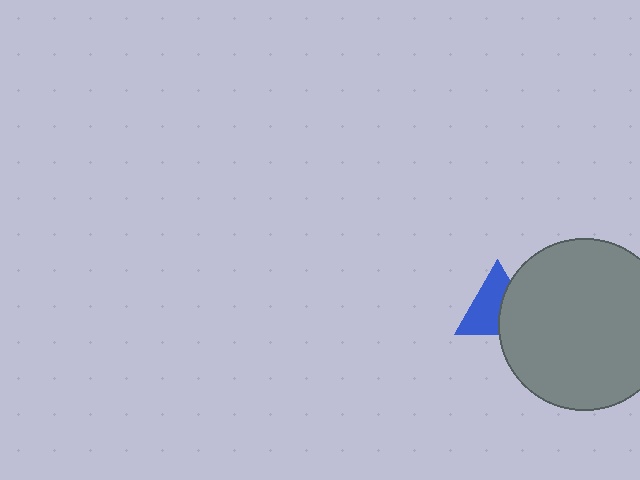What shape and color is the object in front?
The object in front is a gray circle.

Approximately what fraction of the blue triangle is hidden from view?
Roughly 41% of the blue triangle is hidden behind the gray circle.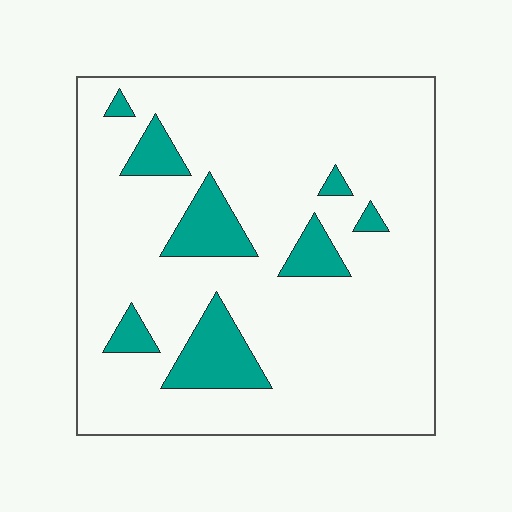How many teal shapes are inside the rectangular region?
8.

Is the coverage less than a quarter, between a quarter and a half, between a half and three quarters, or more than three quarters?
Less than a quarter.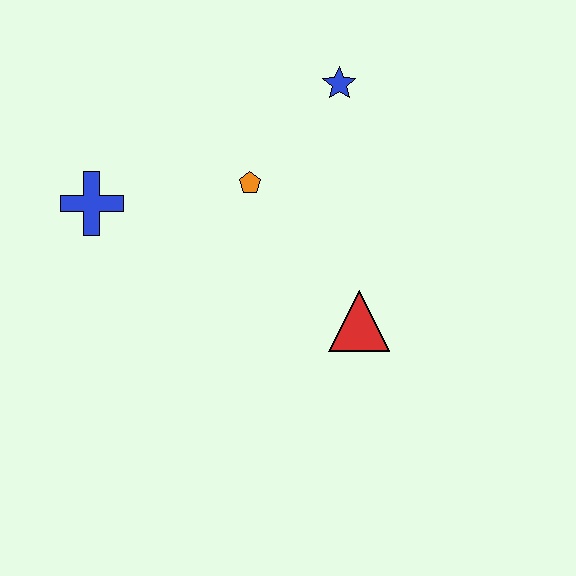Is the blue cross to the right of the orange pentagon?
No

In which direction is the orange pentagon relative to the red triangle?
The orange pentagon is above the red triangle.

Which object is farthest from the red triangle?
The blue cross is farthest from the red triangle.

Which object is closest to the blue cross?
The orange pentagon is closest to the blue cross.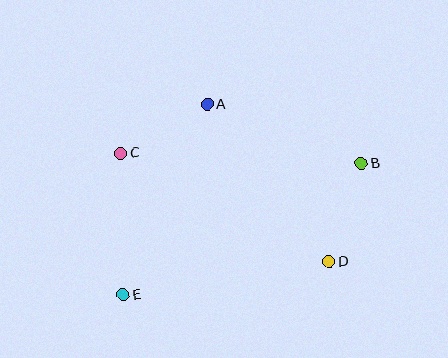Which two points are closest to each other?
Points A and C are closest to each other.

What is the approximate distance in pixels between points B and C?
The distance between B and C is approximately 241 pixels.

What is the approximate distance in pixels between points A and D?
The distance between A and D is approximately 199 pixels.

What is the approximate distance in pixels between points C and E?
The distance between C and E is approximately 142 pixels.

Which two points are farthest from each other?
Points B and E are farthest from each other.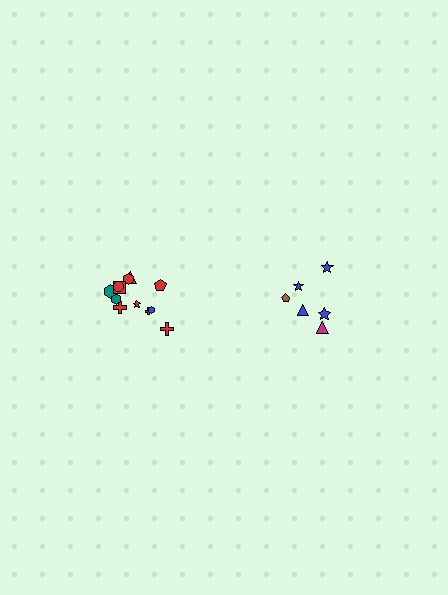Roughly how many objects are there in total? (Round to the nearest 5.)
Roughly 20 objects in total.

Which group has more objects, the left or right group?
The left group.